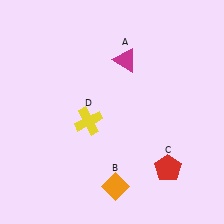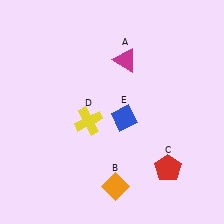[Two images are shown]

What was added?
A blue diamond (E) was added in Image 2.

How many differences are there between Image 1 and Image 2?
There is 1 difference between the two images.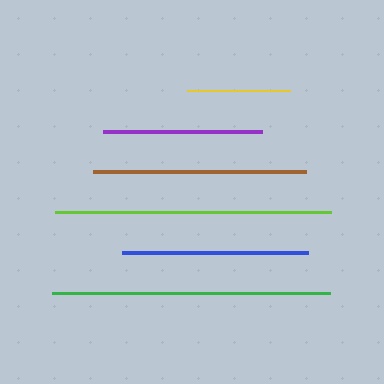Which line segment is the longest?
The green line is the longest at approximately 278 pixels.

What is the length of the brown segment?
The brown segment is approximately 213 pixels long.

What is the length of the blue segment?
The blue segment is approximately 186 pixels long.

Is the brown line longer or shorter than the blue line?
The brown line is longer than the blue line.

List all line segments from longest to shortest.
From longest to shortest: green, lime, brown, blue, purple, yellow.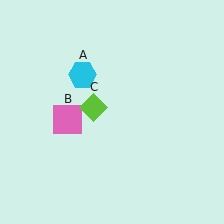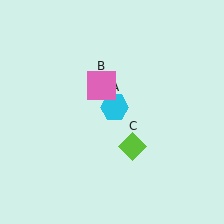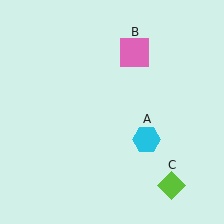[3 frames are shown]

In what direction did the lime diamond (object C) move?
The lime diamond (object C) moved down and to the right.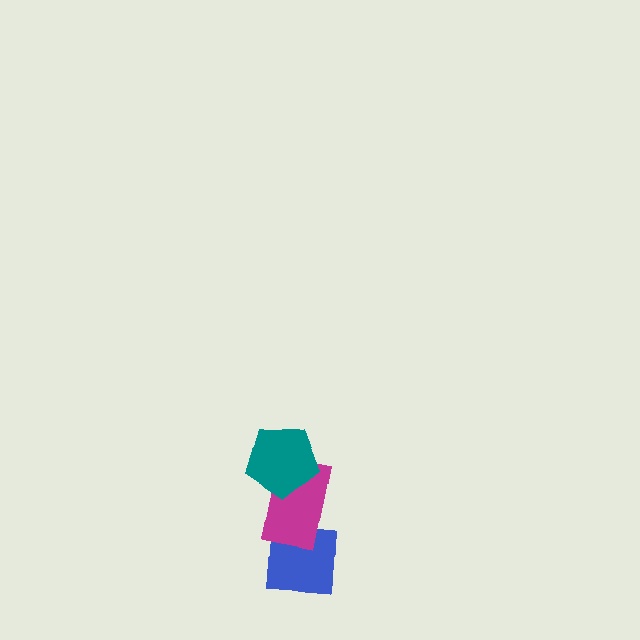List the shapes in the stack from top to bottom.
From top to bottom: the teal pentagon, the magenta rectangle, the blue square.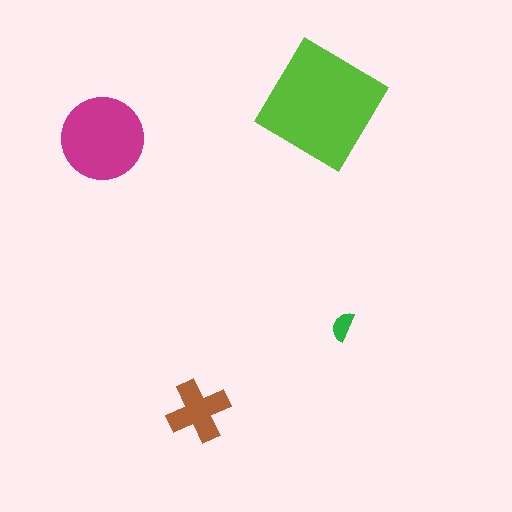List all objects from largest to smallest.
The lime diamond, the magenta circle, the brown cross, the green semicircle.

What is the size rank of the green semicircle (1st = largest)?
4th.